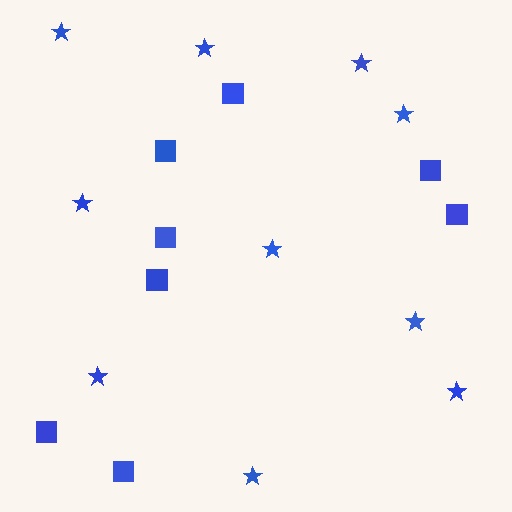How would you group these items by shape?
There are 2 groups: one group of stars (10) and one group of squares (8).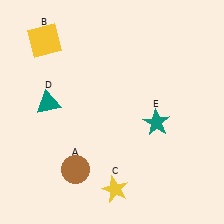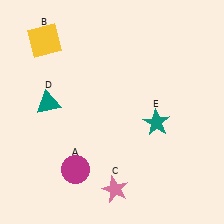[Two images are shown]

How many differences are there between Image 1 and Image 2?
There are 2 differences between the two images.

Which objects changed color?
A changed from brown to magenta. C changed from yellow to pink.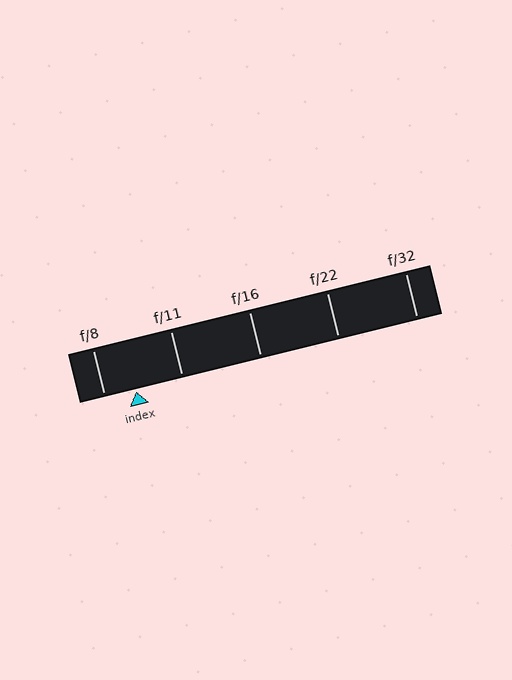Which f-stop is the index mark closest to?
The index mark is closest to f/8.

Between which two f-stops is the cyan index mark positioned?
The index mark is between f/8 and f/11.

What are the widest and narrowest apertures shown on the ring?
The widest aperture shown is f/8 and the narrowest is f/32.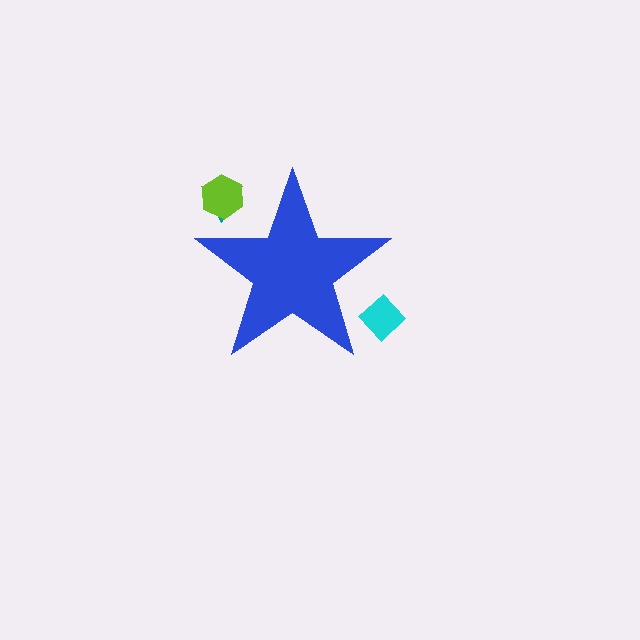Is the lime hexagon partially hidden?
Yes, the lime hexagon is partially hidden behind the blue star.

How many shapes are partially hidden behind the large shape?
3 shapes are partially hidden.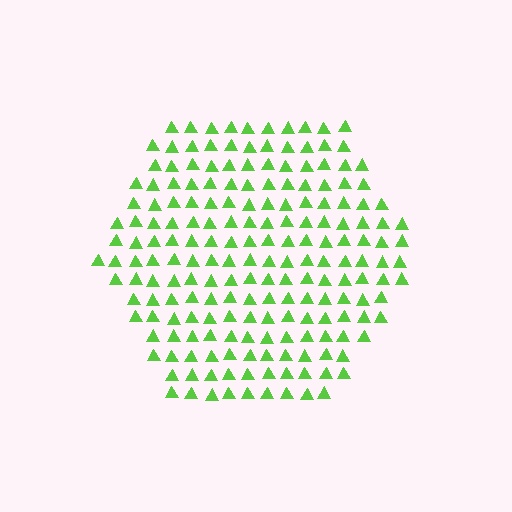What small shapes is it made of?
It is made of small triangles.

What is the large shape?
The large shape is a hexagon.